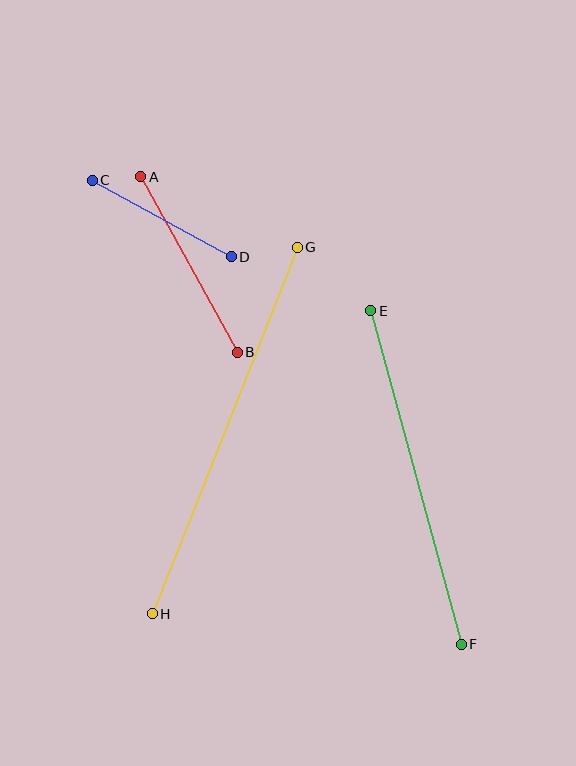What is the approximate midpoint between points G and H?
The midpoint is at approximately (225, 431) pixels.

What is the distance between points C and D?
The distance is approximately 159 pixels.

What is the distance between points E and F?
The distance is approximately 346 pixels.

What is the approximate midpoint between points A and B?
The midpoint is at approximately (189, 264) pixels.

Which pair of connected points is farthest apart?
Points G and H are farthest apart.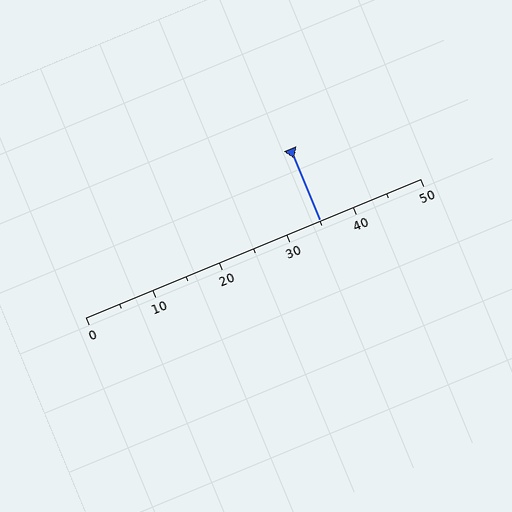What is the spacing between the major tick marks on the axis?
The major ticks are spaced 10 apart.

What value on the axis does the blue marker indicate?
The marker indicates approximately 35.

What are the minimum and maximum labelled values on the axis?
The axis runs from 0 to 50.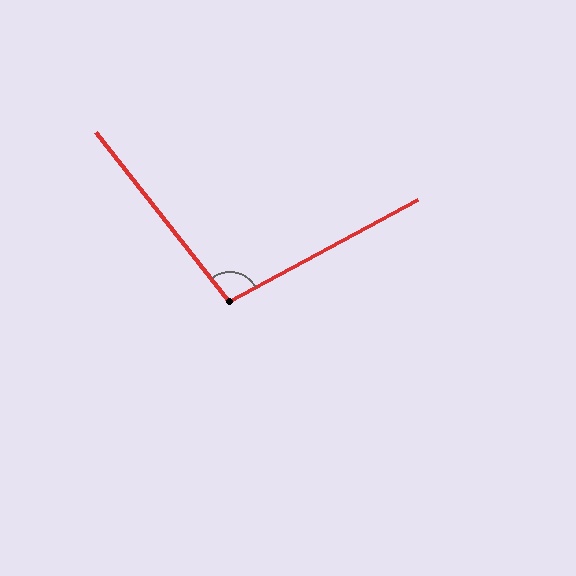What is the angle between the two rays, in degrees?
Approximately 100 degrees.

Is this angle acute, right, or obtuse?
It is obtuse.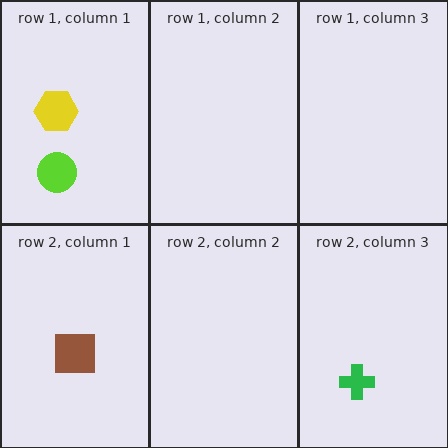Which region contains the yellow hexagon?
The row 1, column 1 region.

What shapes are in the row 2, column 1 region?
The brown square.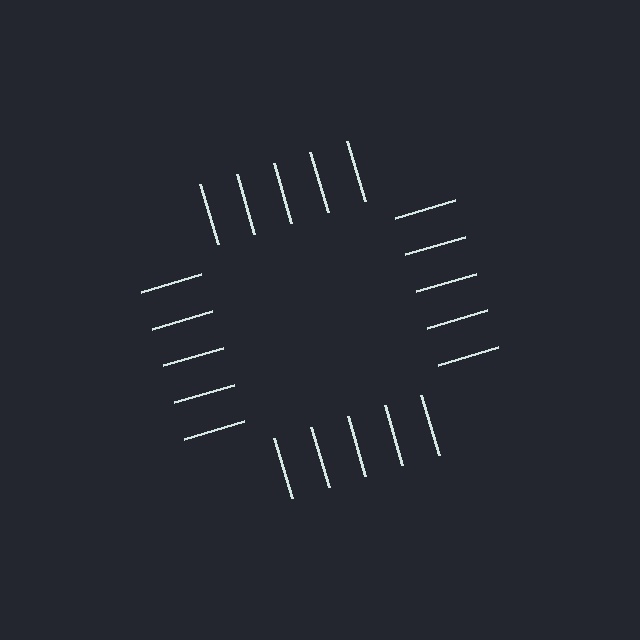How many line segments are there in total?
20 — 5 along each of the 4 edges.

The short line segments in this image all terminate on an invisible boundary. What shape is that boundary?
An illusory square — the line segments terminate on its edges but no continuous stroke is drawn.